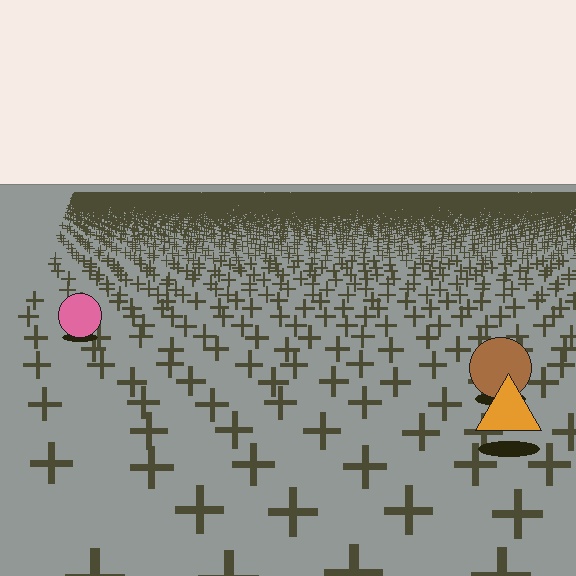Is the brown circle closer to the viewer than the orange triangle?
No. The orange triangle is closer — you can tell from the texture gradient: the ground texture is coarser near it.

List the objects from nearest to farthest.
From nearest to farthest: the orange triangle, the brown circle, the pink circle.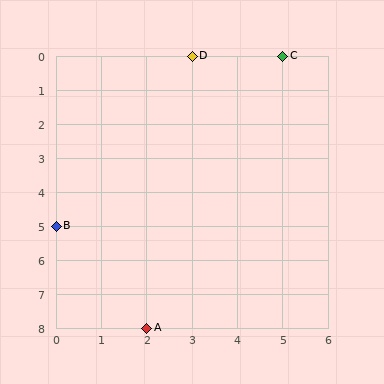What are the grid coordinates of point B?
Point B is at grid coordinates (0, 5).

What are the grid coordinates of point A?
Point A is at grid coordinates (2, 8).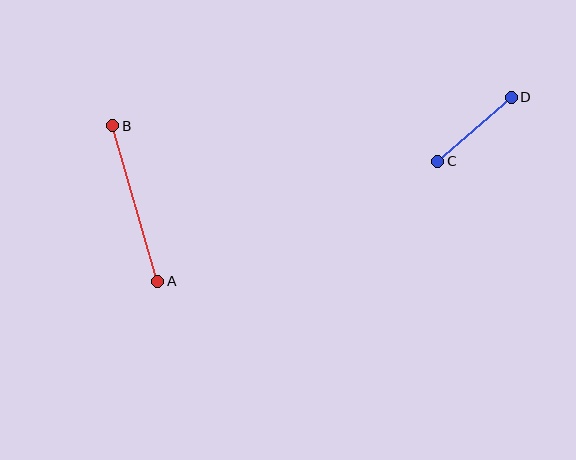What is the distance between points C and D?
The distance is approximately 98 pixels.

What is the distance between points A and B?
The distance is approximately 162 pixels.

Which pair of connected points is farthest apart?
Points A and B are farthest apart.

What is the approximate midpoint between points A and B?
The midpoint is at approximately (135, 203) pixels.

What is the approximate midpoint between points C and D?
The midpoint is at approximately (475, 129) pixels.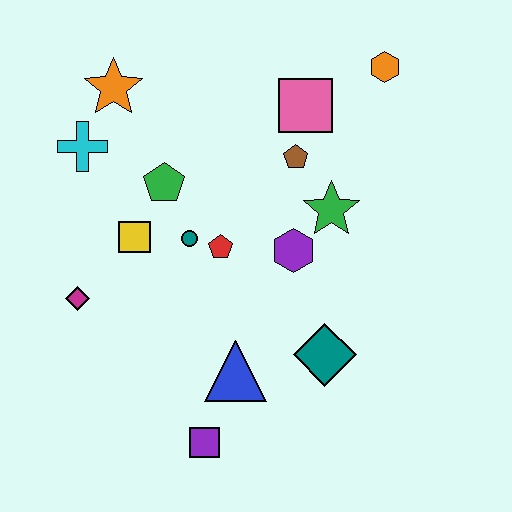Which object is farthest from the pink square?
The purple square is farthest from the pink square.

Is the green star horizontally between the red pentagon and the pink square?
No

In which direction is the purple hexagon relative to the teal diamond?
The purple hexagon is above the teal diamond.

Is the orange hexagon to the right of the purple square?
Yes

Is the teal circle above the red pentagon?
Yes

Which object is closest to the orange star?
The cyan cross is closest to the orange star.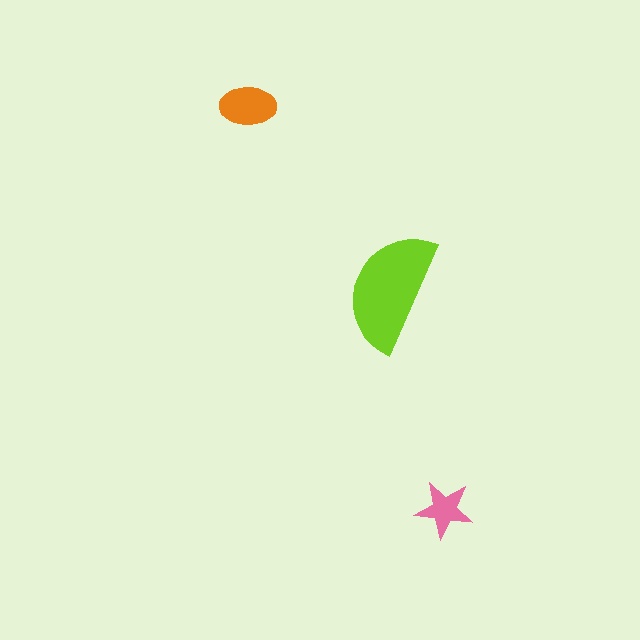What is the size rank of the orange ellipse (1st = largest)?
2nd.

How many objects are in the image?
There are 3 objects in the image.